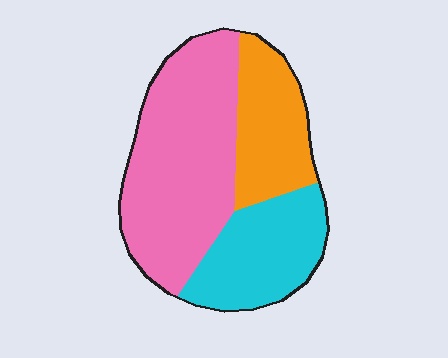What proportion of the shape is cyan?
Cyan covers roughly 25% of the shape.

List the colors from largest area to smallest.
From largest to smallest: pink, cyan, orange.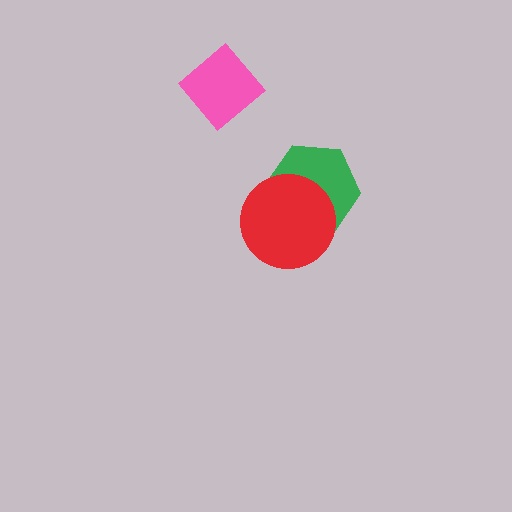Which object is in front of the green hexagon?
The red circle is in front of the green hexagon.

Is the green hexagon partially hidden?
Yes, it is partially covered by another shape.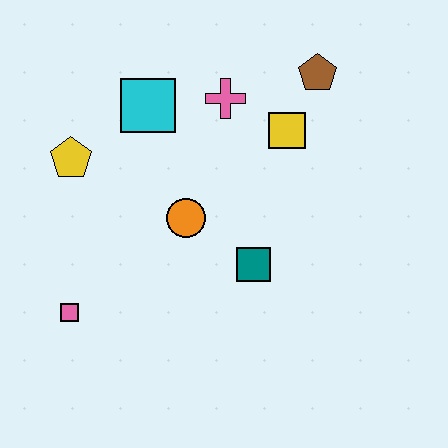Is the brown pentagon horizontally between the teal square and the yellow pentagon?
No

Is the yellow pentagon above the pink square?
Yes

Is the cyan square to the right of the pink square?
Yes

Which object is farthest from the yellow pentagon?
The brown pentagon is farthest from the yellow pentagon.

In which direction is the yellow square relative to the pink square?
The yellow square is to the right of the pink square.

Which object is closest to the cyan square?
The pink cross is closest to the cyan square.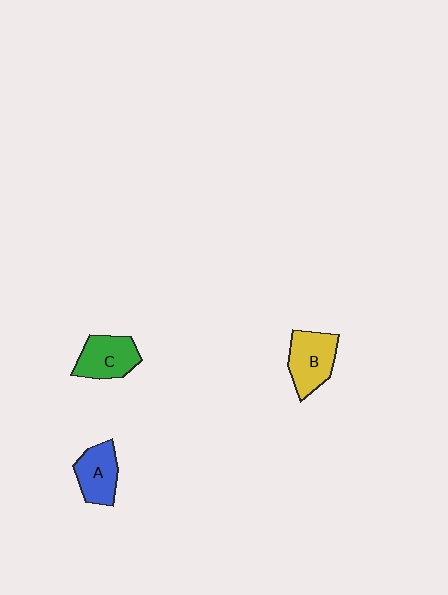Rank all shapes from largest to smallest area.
From largest to smallest: B (yellow), C (green), A (blue).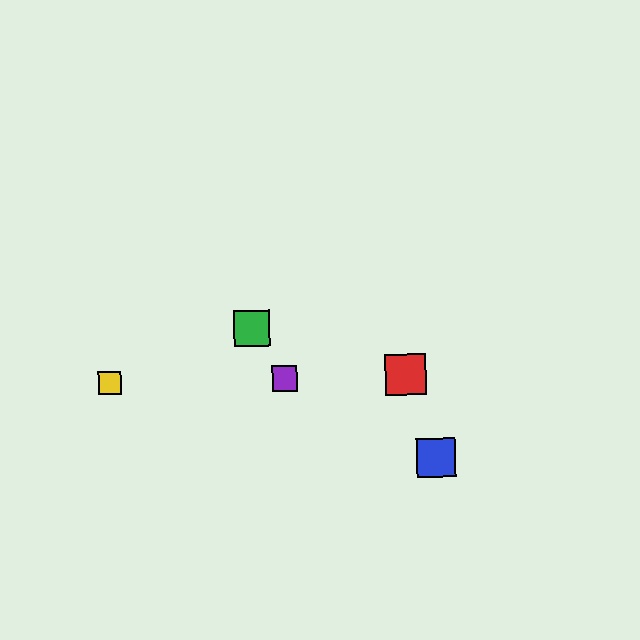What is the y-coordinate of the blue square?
The blue square is at y≈458.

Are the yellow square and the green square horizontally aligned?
No, the yellow square is at y≈383 and the green square is at y≈328.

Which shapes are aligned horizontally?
The red square, the yellow square, the purple square are aligned horizontally.